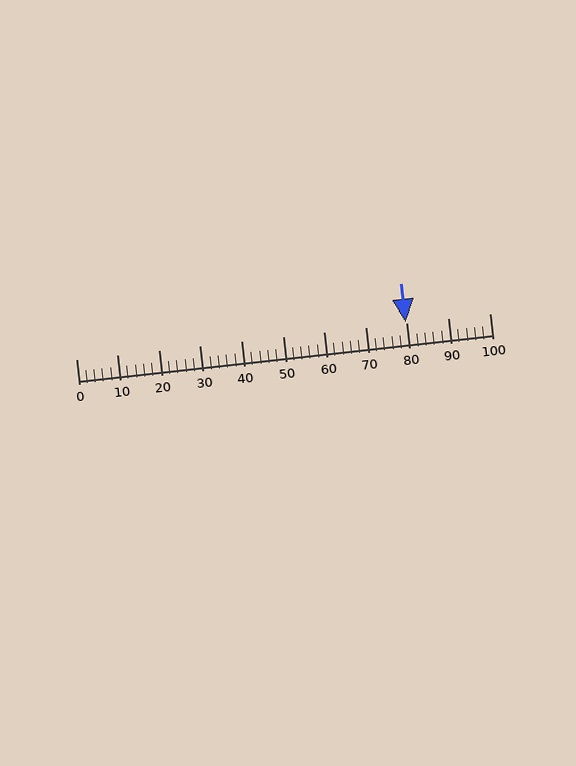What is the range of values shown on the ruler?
The ruler shows values from 0 to 100.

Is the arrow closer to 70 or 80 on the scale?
The arrow is closer to 80.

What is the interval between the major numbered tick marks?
The major tick marks are spaced 10 units apart.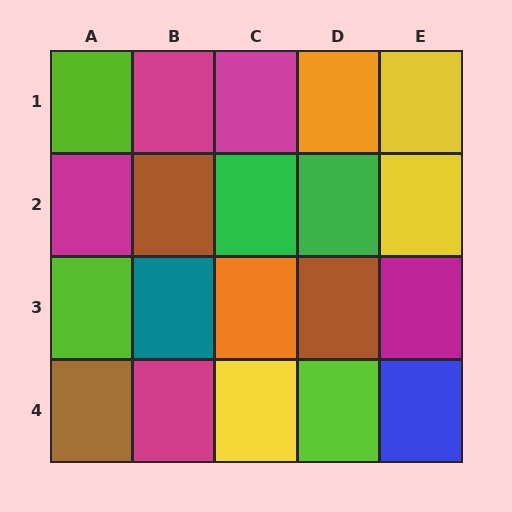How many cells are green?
2 cells are green.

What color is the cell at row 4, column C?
Yellow.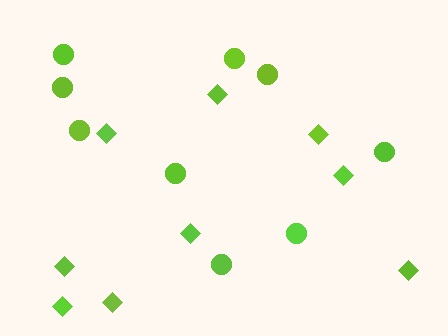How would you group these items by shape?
There are 2 groups: one group of diamonds (9) and one group of circles (9).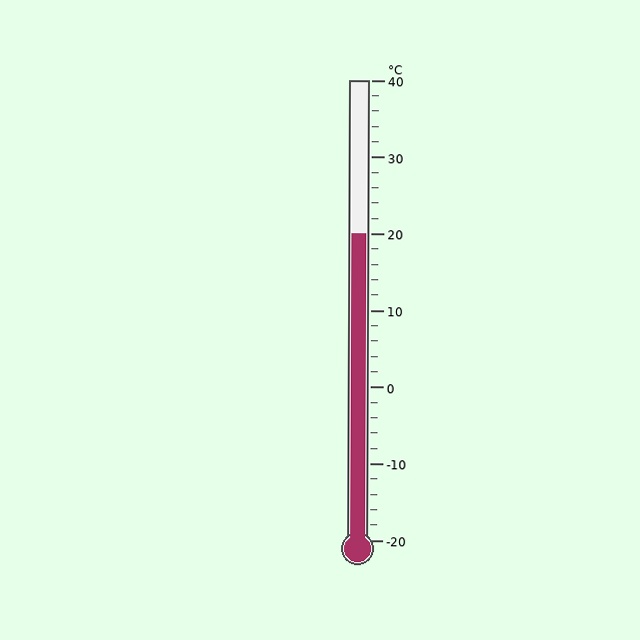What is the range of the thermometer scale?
The thermometer scale ranges from -20°C to 40°C.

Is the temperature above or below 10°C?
The temperature is above 10°C.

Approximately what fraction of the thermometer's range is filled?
The thermometer is filled to approximately 65% of its range.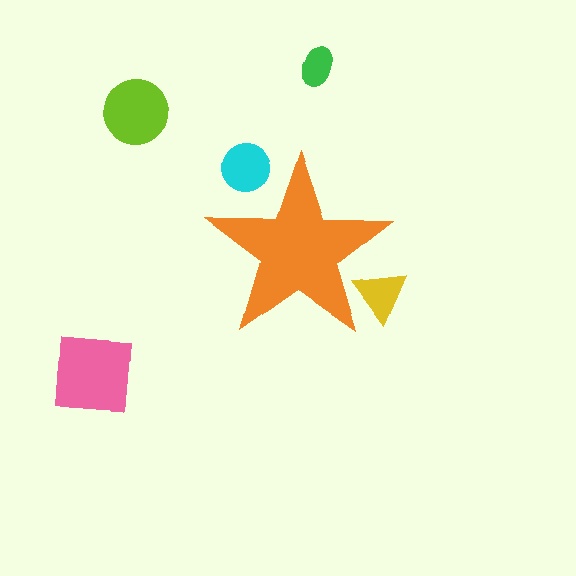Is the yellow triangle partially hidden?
Yes, the yellow triangle is partially hidden behind the orange star.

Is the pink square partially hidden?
No, the pink square is fully visible.